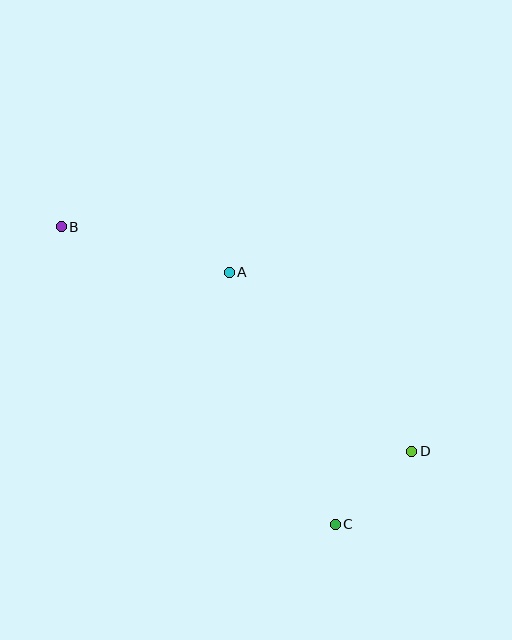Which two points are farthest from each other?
Points B and D are farthest from each other.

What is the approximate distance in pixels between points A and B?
The distance between A and B is approximately 174 pixels.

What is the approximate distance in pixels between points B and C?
The distance between B and C is approximately 404 pixels.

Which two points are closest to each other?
Points C and D are closest to each other.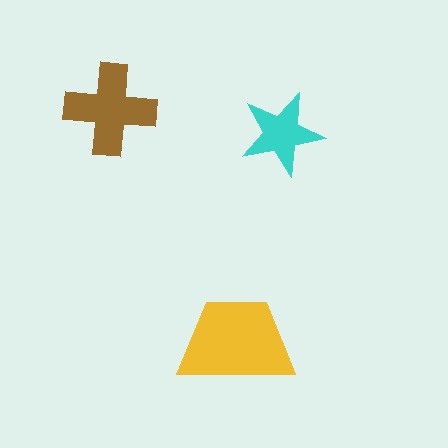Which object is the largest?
The yellow trapezoid.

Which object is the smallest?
The cyan star.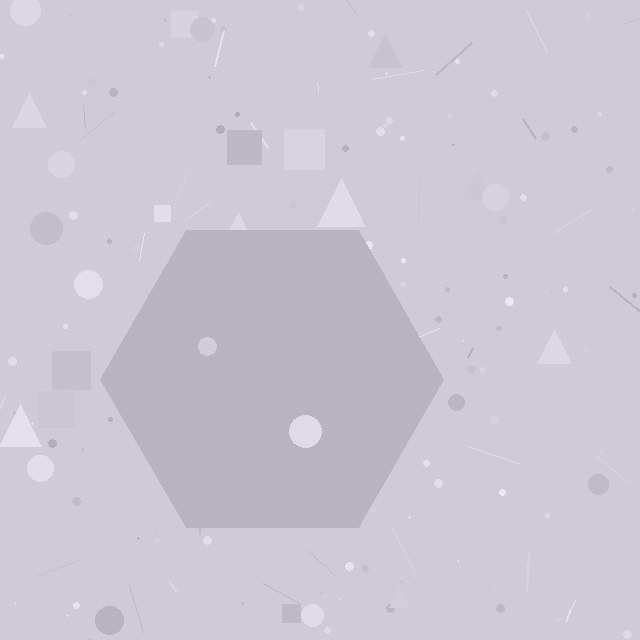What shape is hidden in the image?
A hexagon is hidden in the image.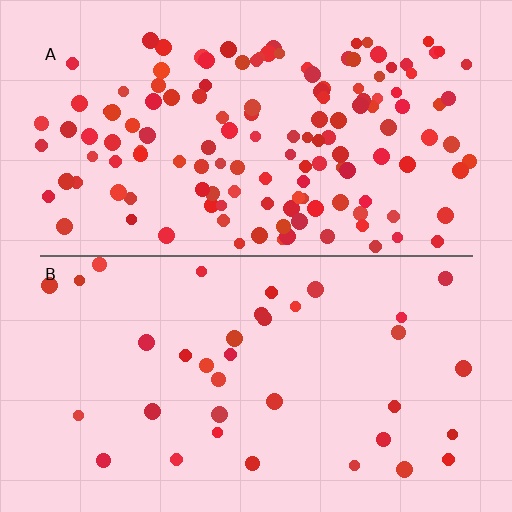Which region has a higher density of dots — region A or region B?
A (the top).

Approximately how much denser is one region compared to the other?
Approximately 3.9× — region A over region B.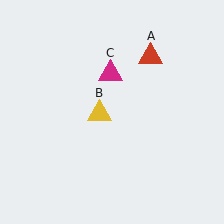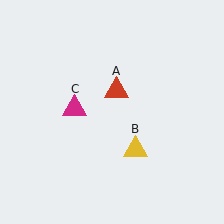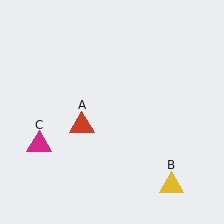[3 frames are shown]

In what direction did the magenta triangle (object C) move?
The magenta triangle (object C) moved down and to the left.